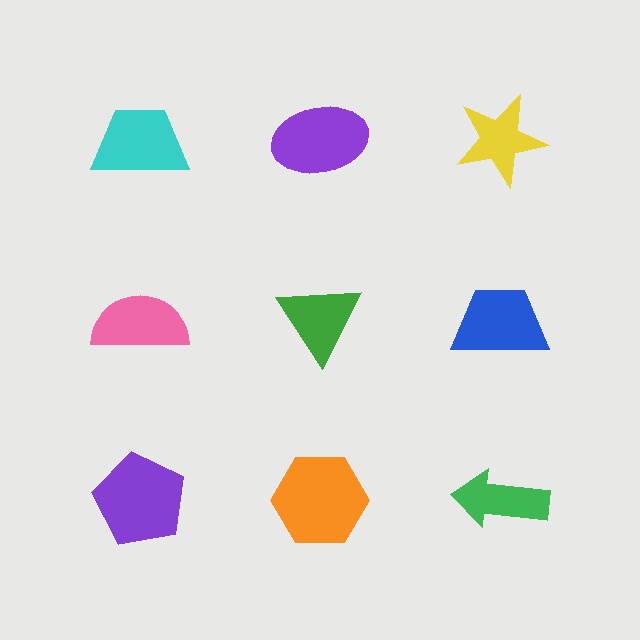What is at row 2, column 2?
A green triangle.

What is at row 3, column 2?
An orange hexagon.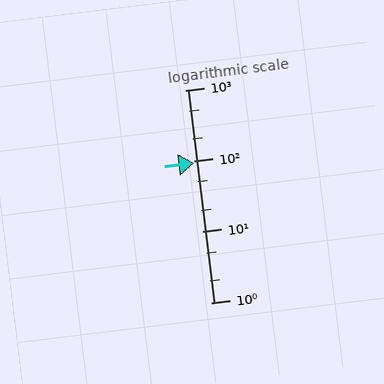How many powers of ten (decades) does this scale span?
The scale spans 3 decades, from 1 to 1000.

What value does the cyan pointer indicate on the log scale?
The pointer indicates approximately 94.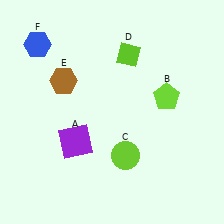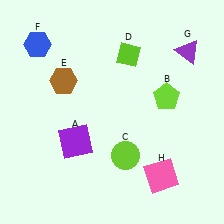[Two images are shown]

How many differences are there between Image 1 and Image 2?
There are 2 differences between the two images.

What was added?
A purple triangle (G), a pink square (H) were added in Image 2.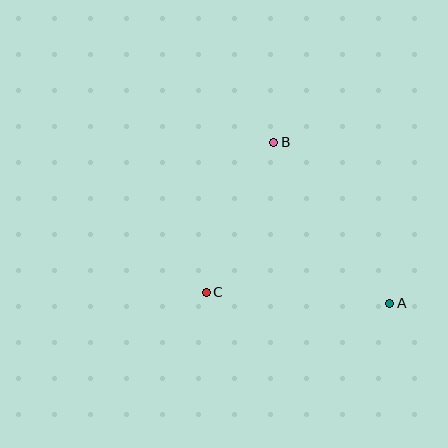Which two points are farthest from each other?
Points A and B are farthest from each other.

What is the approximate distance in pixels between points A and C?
The distance between A and C is approximately 184 pixels.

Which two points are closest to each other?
Points B and C are closest to each other.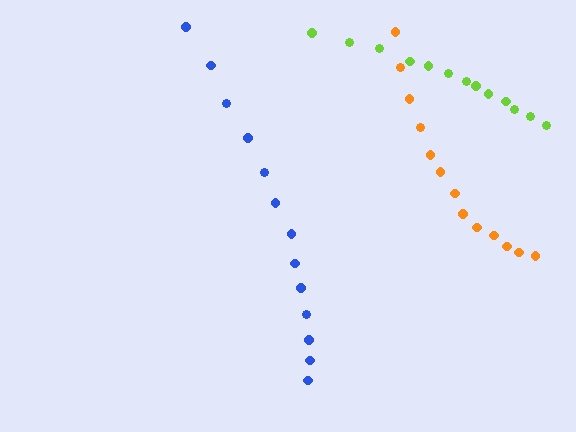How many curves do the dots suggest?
There are 3 distinct paths.